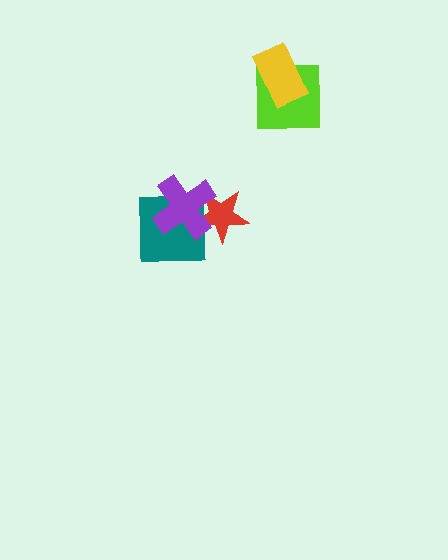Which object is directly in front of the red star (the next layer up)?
The teal square is directly in front of the red star.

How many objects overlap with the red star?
2 objects overlap with the red star.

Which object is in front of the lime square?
The yellow rectangle is in front of the lime square.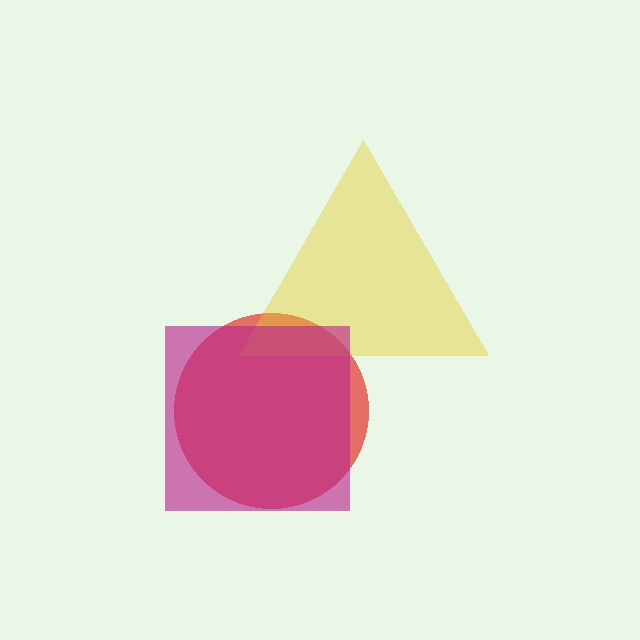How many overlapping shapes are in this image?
There are 3 overlapping shapes in the image.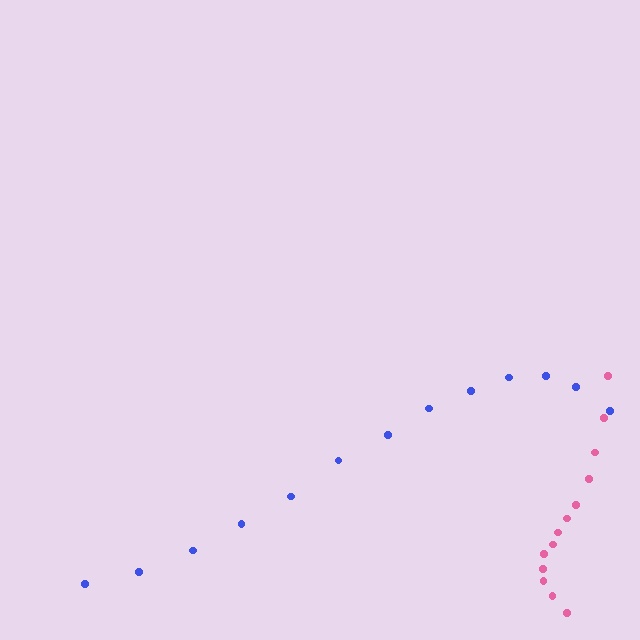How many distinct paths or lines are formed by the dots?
There are 2 distinct paths.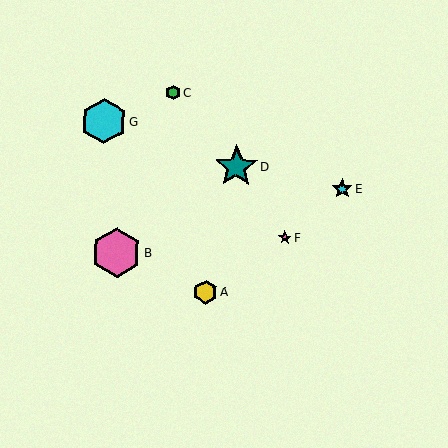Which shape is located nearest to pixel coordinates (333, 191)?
The cyan star (labeled E) at (342, 188) is nearest to that location.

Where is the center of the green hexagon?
The center of the green hexagon is at (173, 92).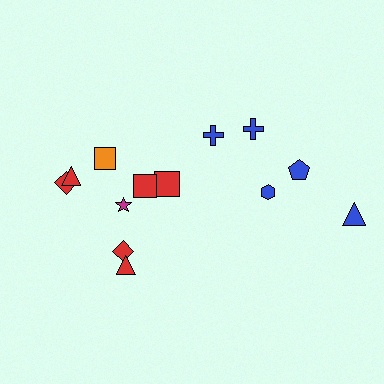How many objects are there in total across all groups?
There are 13 objects.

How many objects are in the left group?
There are 8 objects.